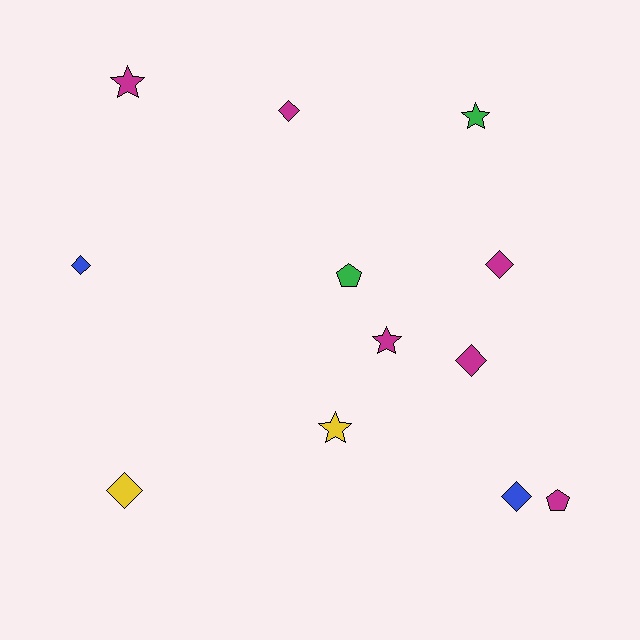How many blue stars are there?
There are no blue stars.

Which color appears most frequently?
Magenta, with 6 objects.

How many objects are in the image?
There are 12 objects.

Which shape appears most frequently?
Diamond, with 6 objects.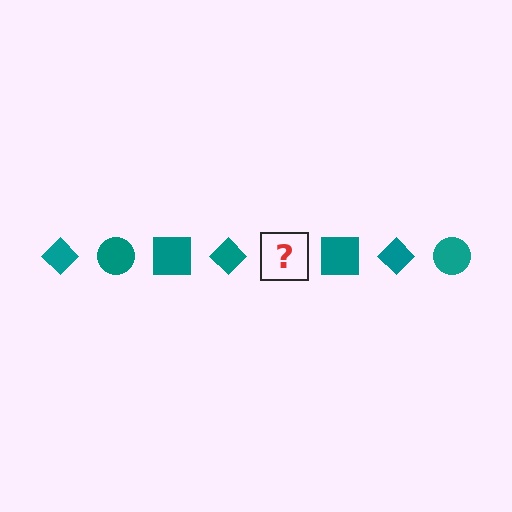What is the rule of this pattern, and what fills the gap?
The rule is that the pattern cycles through diamond, circle, square shapes in teal. The gap should be filled with a teal circle.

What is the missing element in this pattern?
The missing element is a teal circle.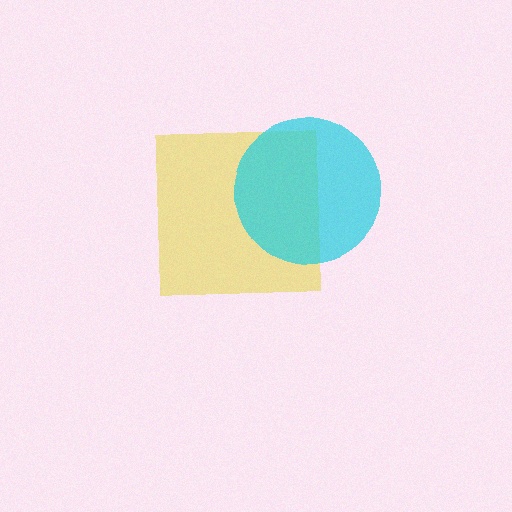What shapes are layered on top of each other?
The layered shapes are: a yellow square, a cyan circle.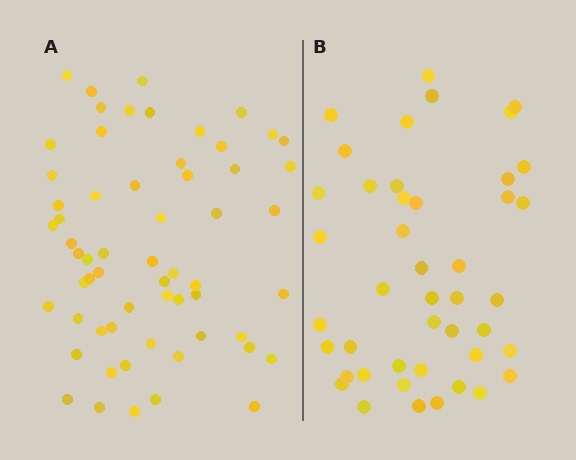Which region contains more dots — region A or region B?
Region A (the left region) has more dots.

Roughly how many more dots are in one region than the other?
Region A has approximately 15 more dots than region B.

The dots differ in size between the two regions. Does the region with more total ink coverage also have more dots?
No. Region B has more total ink coverage because its dots are larger, but region A actually contains more individual dots. Total area can be misleading — the number of items is what matters here.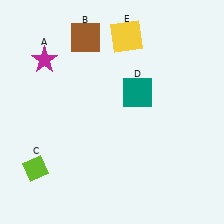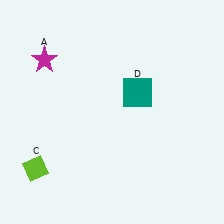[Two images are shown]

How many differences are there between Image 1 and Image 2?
There are 2 differences between the two images.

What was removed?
The brown square (B), the yellow square (E) were removed in Image 2.